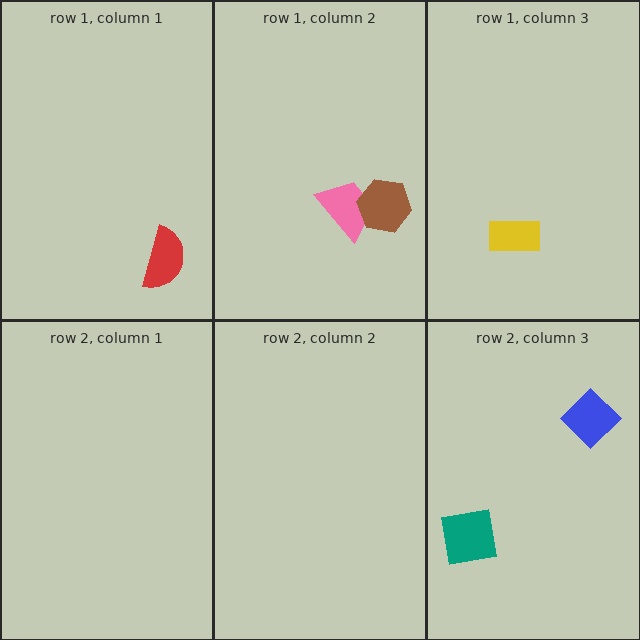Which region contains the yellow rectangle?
The row 1, column 3 region.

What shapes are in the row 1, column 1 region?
The red semicircle.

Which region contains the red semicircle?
The row 1, column 1 region.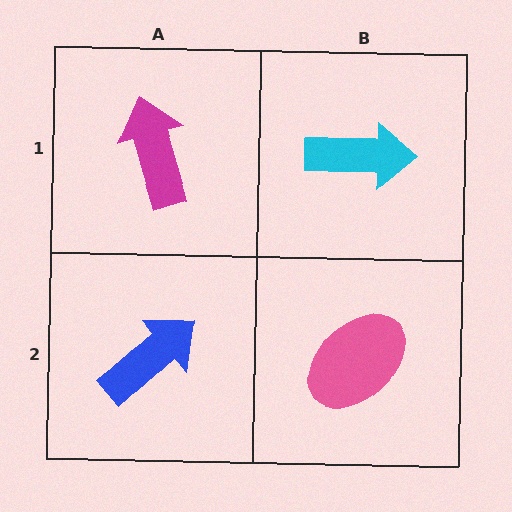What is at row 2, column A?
A blue arrow.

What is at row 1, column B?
A cyan arrow.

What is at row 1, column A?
A magenta arrow.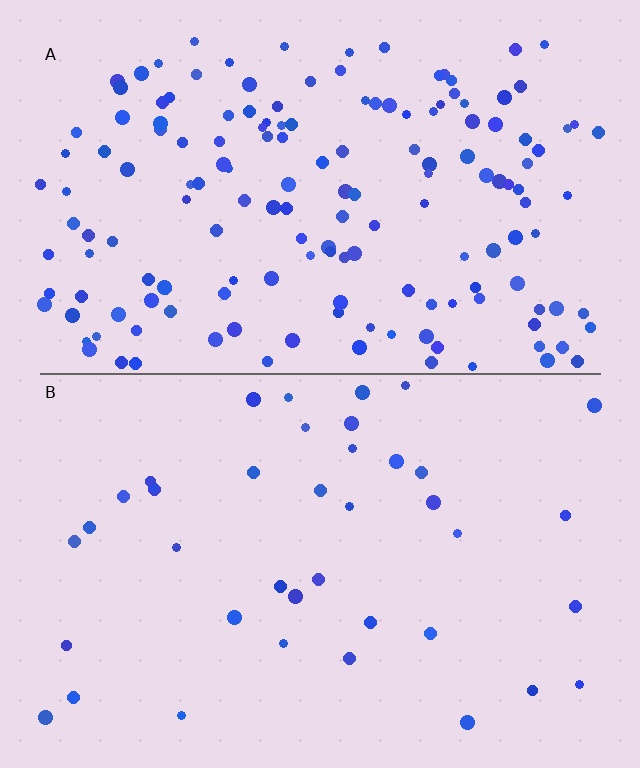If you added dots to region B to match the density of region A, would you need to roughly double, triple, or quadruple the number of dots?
Approximately quadruple.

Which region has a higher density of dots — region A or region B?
A (the top).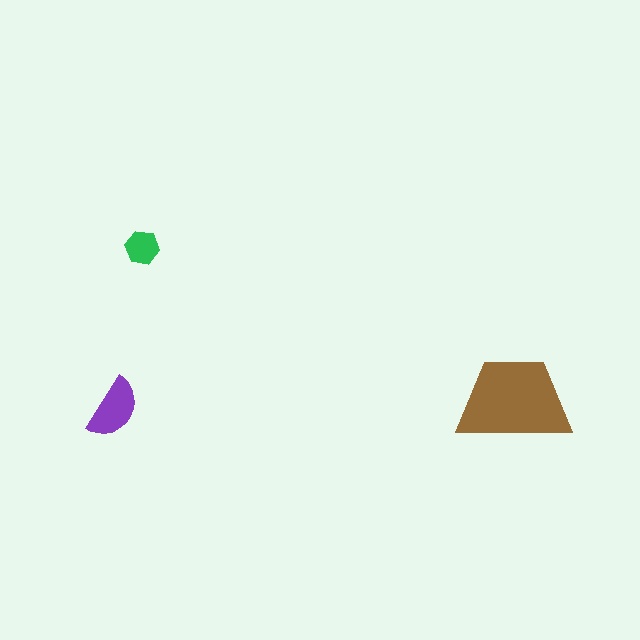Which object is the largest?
The brown trapezoid.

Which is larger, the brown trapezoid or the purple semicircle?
The brown trapezoid.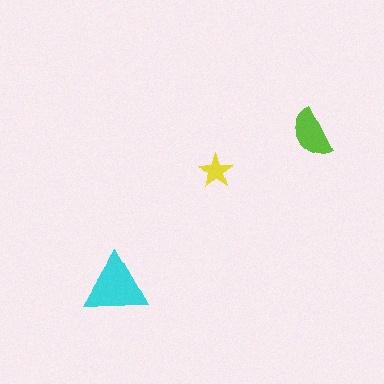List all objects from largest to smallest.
The cyan triangle, the lime semicircle, the yellow star.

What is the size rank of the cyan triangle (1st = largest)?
1st.